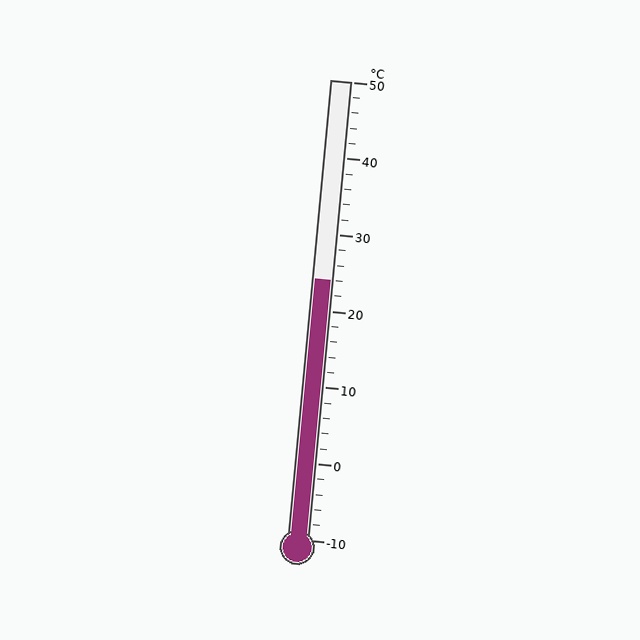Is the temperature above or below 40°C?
The temperature is below 40°C.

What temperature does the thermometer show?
The thermometer shows approximately 24°C.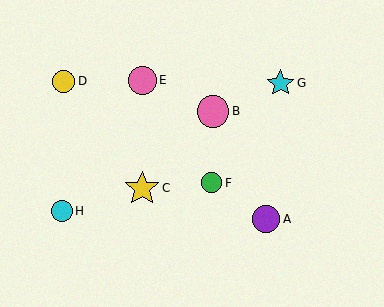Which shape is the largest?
The yellow star (labeled C) is the largest.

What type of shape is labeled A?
Shape A is a purple circle.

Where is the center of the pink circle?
The center of the pink circle is at (142, 80).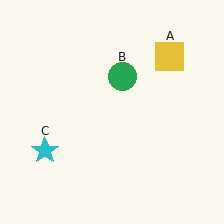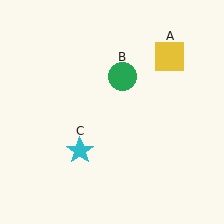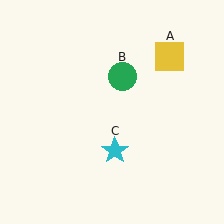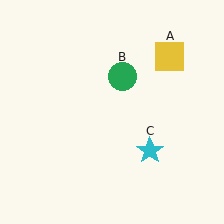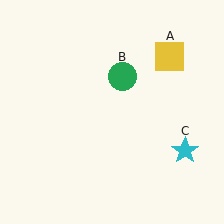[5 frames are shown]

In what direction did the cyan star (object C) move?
The cyan star (object C) moved right.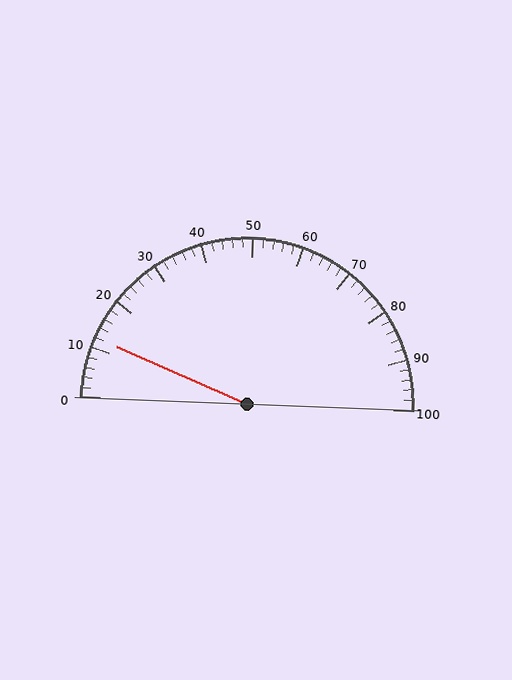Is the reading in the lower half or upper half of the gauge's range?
The reading is in the lower half of the range (0 to 100).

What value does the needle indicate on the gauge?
The needle indicates approximately 12.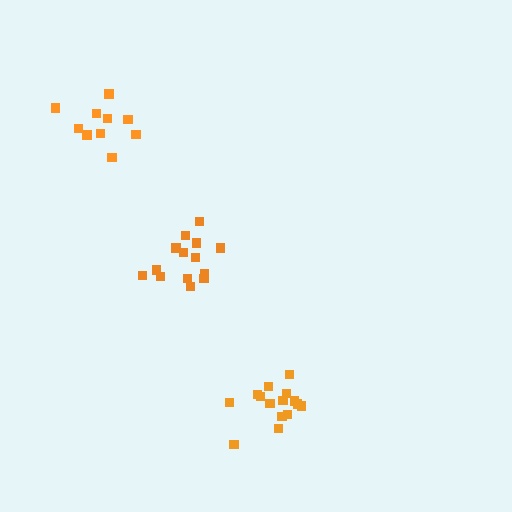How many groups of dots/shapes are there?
There are 3 groups.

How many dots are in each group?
Group 1: 15 dots, Group 2: 10 dots, Group 3: 14 dots (39 total).